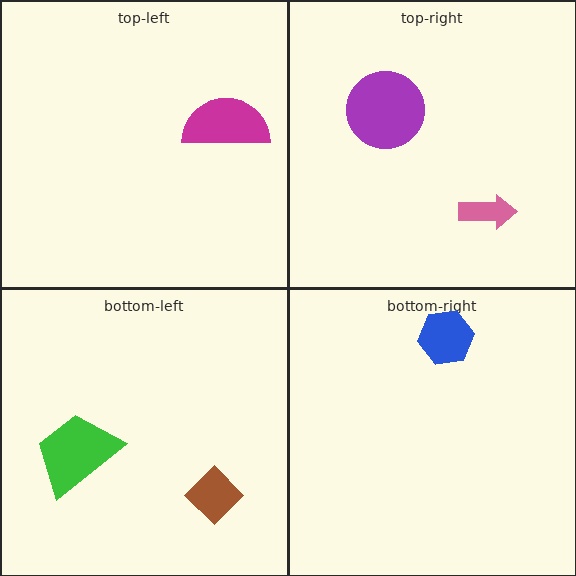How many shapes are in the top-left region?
1.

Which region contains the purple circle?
The top-right region.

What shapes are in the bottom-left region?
The green trapezoid, the brown diamond.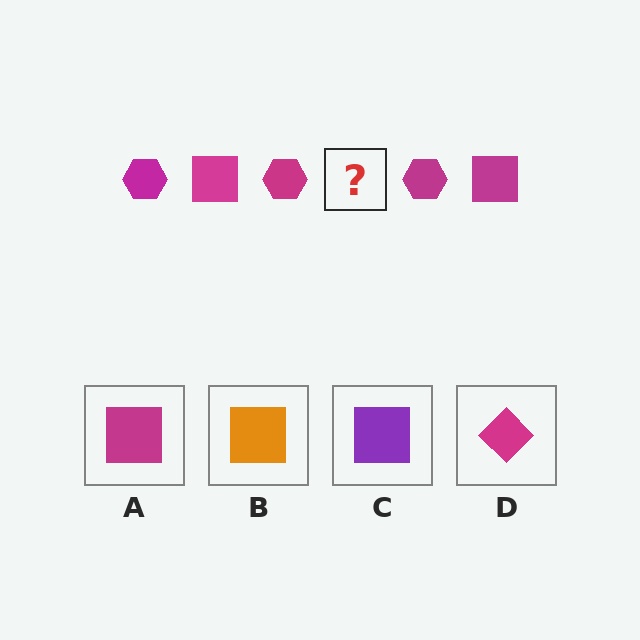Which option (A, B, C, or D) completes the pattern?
A.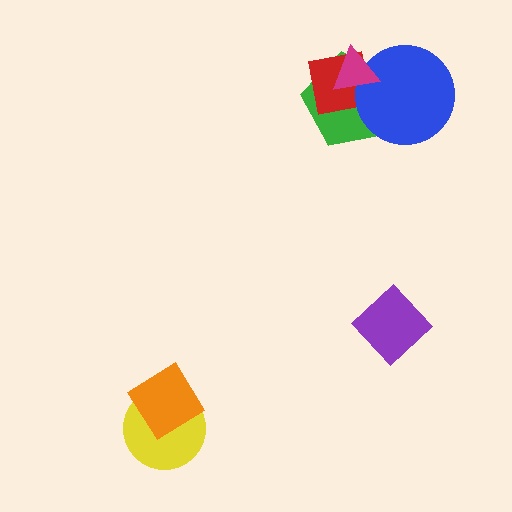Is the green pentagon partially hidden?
Yes, it is partially covered by another shape.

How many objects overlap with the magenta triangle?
3 objects overlap with the magenta triangle.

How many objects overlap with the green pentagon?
3 objects overlap with the green pentagon.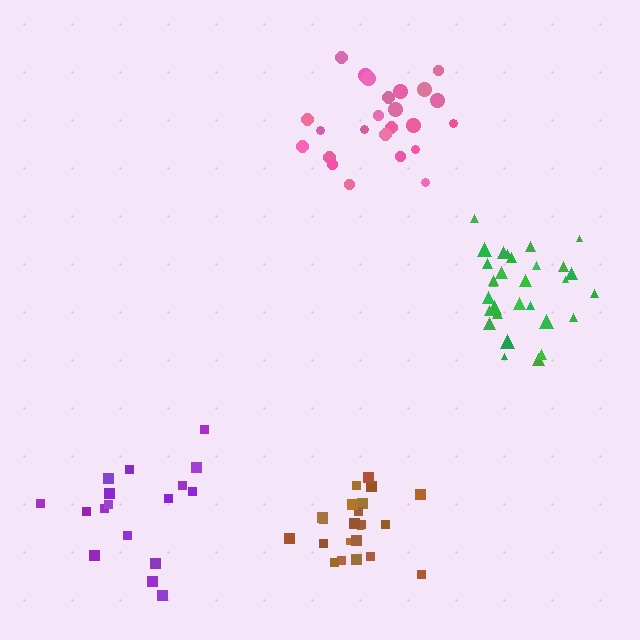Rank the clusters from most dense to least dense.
brown, green, pink, purple.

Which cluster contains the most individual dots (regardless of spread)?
Green (30).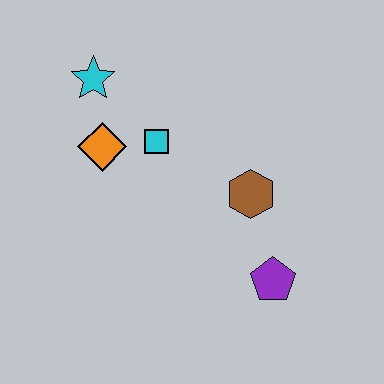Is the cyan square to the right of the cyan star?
Yes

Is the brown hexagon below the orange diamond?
Yes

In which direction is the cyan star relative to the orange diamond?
The cyan star is above the orange diamond.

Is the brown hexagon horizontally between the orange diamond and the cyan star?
No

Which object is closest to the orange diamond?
The cyan square is closest to the orange diamond.